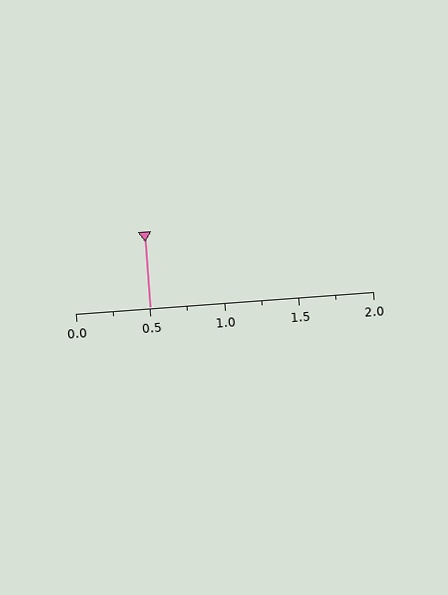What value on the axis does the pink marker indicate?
The marker indicates approximately 0.5.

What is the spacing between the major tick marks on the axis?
The major ticks are spaced 0.5 apart.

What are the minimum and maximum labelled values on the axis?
The axis runs from 0.0 to 2.0.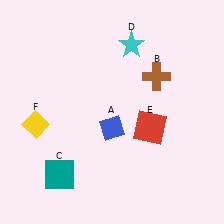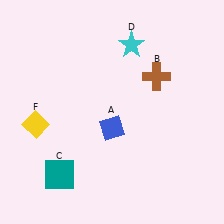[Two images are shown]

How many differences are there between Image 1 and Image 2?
There is 1 difference between the two images.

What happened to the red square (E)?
The red square (E) was removed in Image 2. It was in the bottom-right area of Image 1.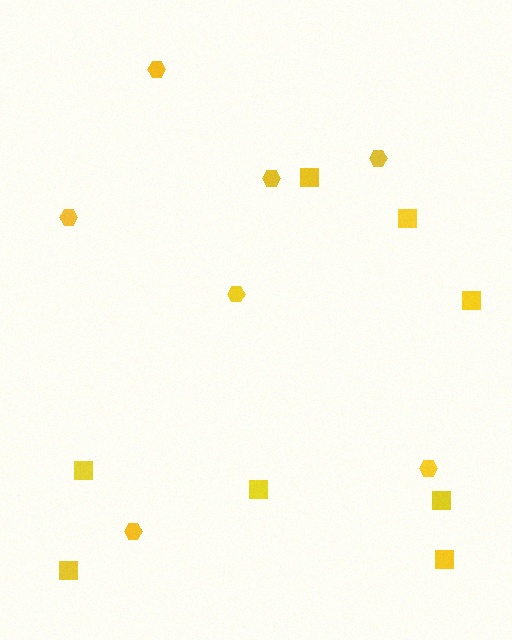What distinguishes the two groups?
There are 2 groups: one group of hexagons (7) and one group of squares (8).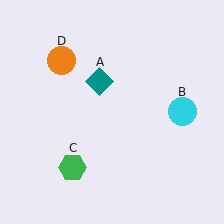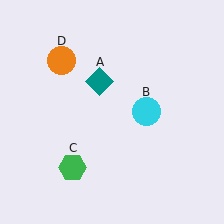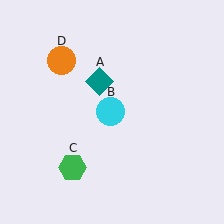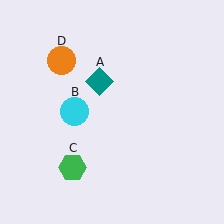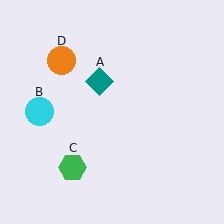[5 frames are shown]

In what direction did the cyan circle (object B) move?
The cyan circle (object B) moved left.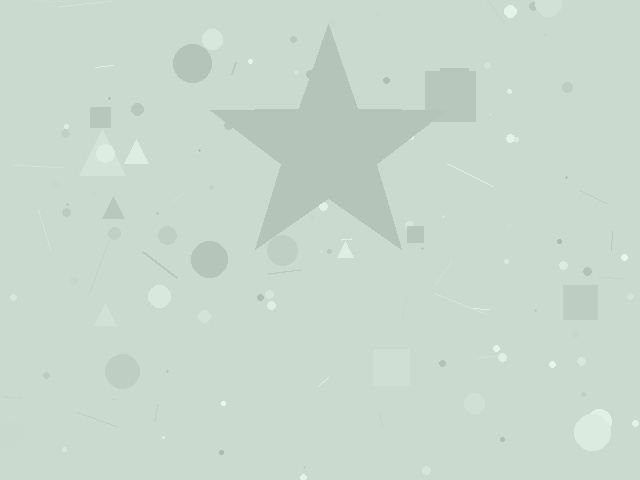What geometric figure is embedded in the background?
A star is embedded in the background.